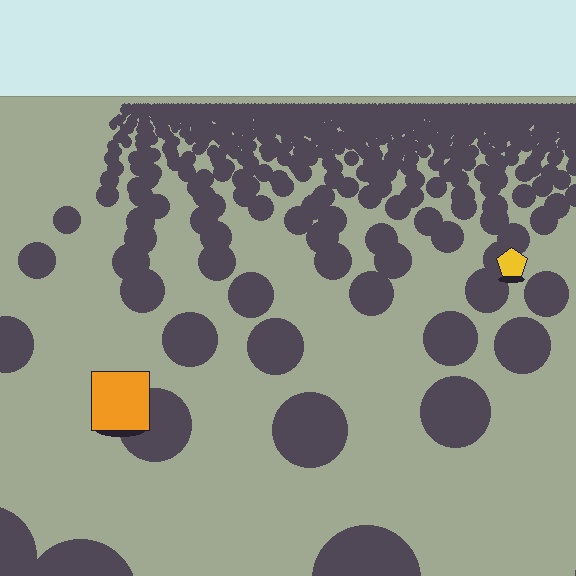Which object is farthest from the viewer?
The yellow pentagon is farthest from the viewer. It appears smaller and the ground texture around it is denser.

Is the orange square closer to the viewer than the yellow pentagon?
Yes. The orange square is closer — you can tell from the texture gradient: the ground texture is coarser near it.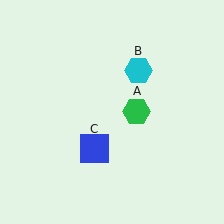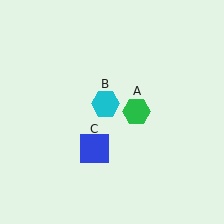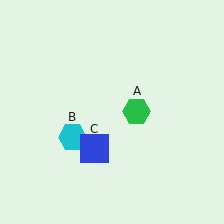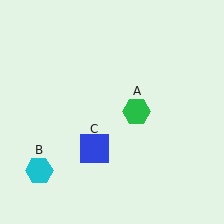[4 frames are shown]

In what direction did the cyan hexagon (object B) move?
The cyan hexagon (object B) moved down and to the left.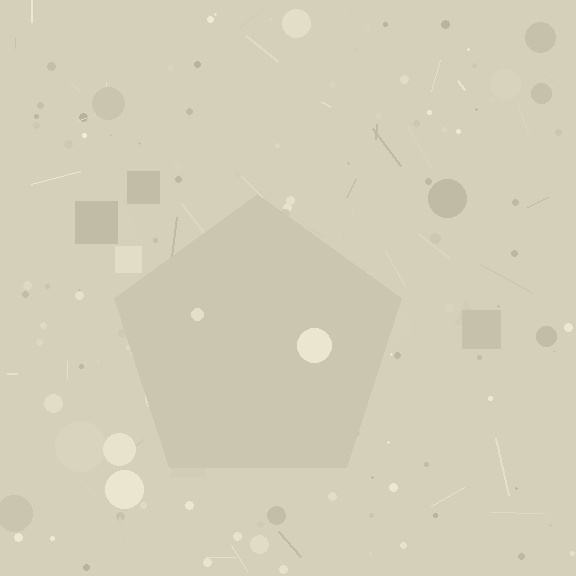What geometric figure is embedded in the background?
A pentagon is embedded in the background.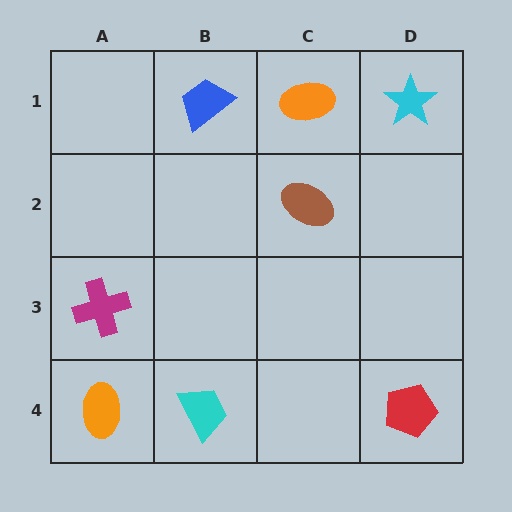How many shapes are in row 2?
1 shape.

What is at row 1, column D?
A cyan star.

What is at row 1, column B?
A blue trapezoid.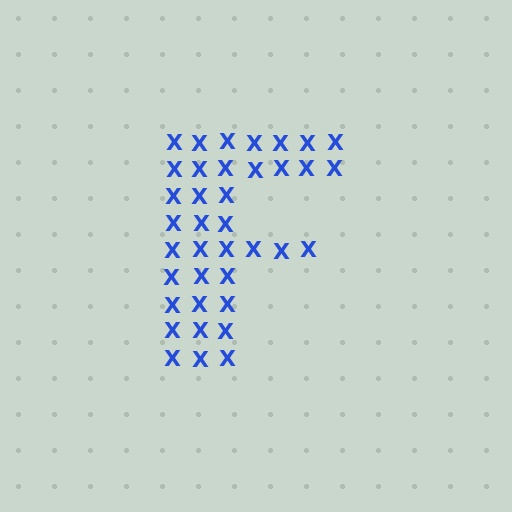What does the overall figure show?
The overall figure shows the letter F.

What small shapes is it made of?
It is made of small letter X's.